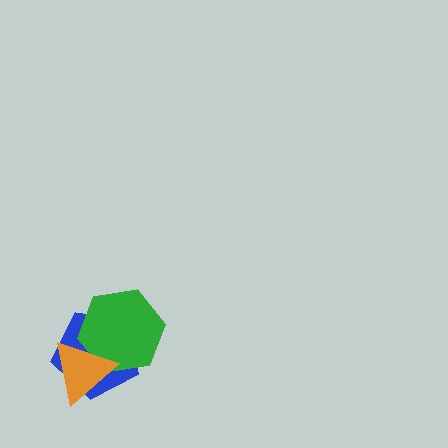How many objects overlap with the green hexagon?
2 objects overlap with the green hexagon.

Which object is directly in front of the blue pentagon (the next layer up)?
The green hexagon is directly in front of the blue pentagon.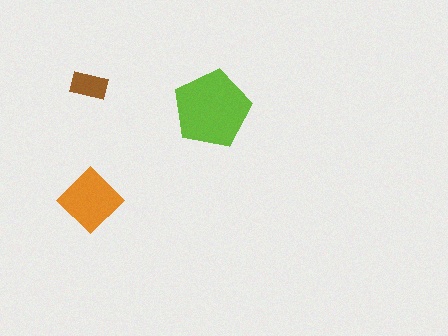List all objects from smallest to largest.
The brown rectangle, the orange diamond, the lime pentagon.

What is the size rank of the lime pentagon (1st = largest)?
1st.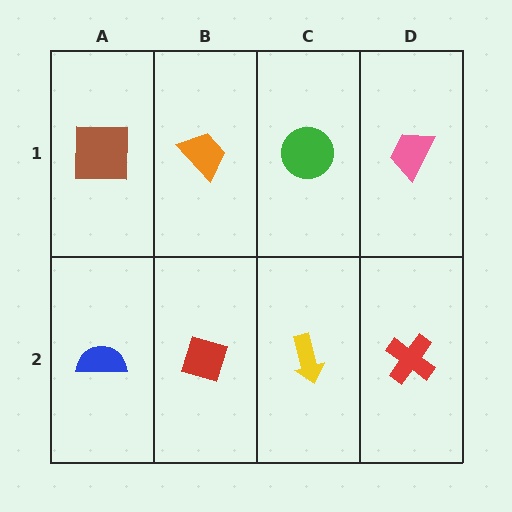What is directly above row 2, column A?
A brown square.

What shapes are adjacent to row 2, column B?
An orange trapezoid (row 1, column B), a blue semicircle (row 2, column A), a yellow arrow (row 2, column C).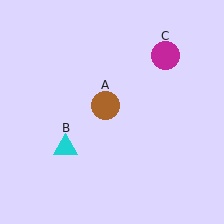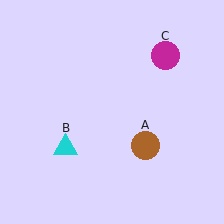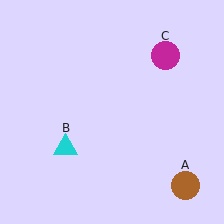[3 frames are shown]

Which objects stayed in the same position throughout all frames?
Cyan triangle (object B) and magenta circle (object C) remained stationary.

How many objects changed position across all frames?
1 object changed position: brown circle (object A).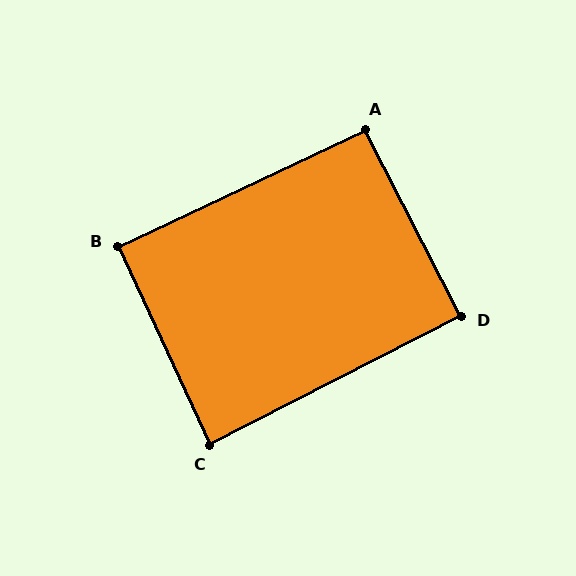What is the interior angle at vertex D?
Approximately 90 degrees (approximately right).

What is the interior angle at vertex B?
Approximately 90 degrees (approximately right).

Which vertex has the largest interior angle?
A, at approximately 92 degrees.